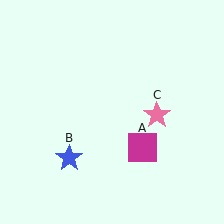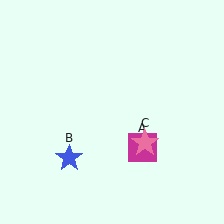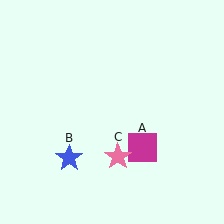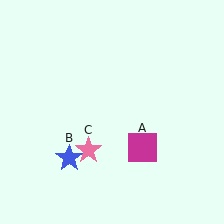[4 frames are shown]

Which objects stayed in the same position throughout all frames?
Magenta square (object A) and blue star (object B) remained stationary.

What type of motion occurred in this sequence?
The pink star (object C) rotated clockwise around the center of the scene.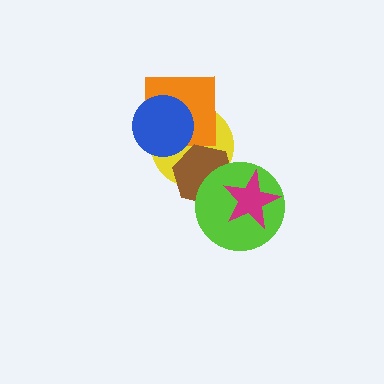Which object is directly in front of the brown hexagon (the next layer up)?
The lime circle is directly in front of the brown hexagon.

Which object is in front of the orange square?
The blue circle is in front of the orange square.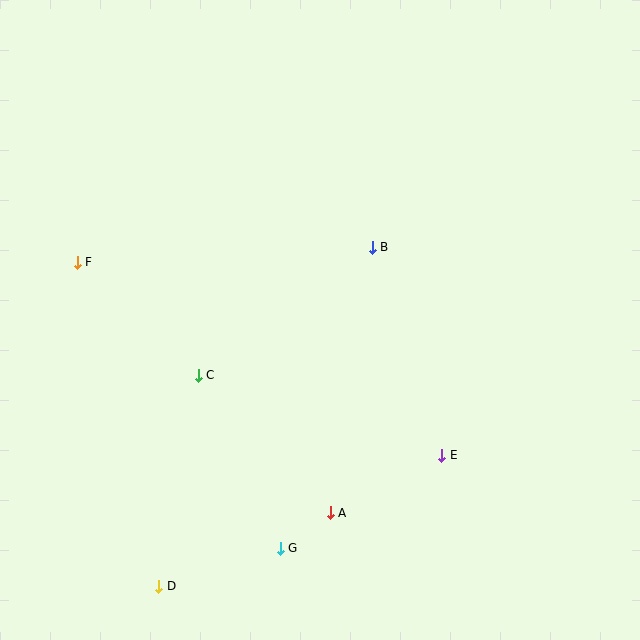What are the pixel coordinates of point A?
Point A is at (330, 513).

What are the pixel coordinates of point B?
Point B is at (372, 247).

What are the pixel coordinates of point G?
Point G is at (280, 548).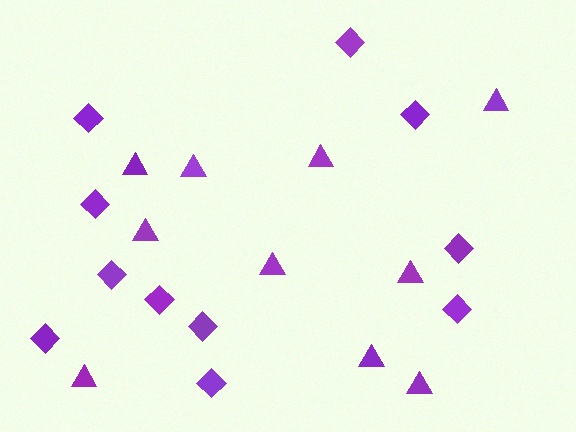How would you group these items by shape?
There are 2 groups: one group of diamonds (11) and one group of triangles (10).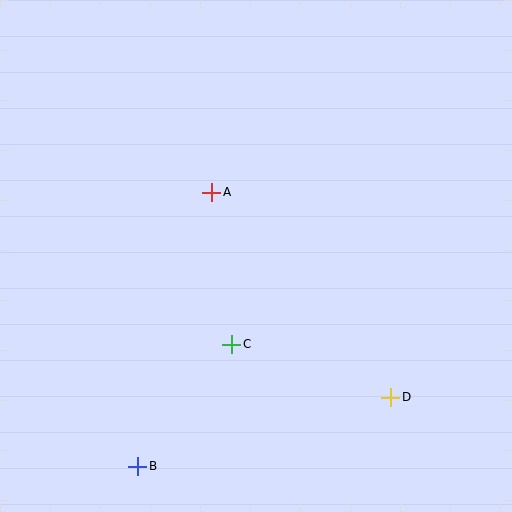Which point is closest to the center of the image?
Point A at (212, 192) is closest to the center.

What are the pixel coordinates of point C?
Point C is at (232, 344).